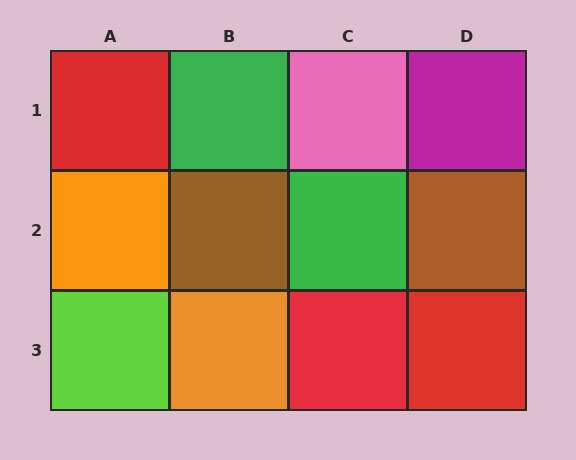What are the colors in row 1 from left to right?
Red, green, pink, magenta.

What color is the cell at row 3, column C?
Red.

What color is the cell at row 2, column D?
Brown.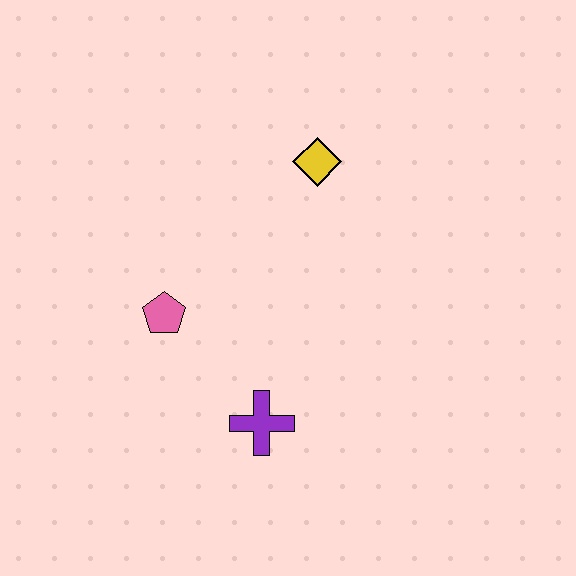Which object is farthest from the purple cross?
The yellow diamond is farthest from the purple cross.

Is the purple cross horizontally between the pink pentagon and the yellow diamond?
Yes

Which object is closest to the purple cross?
The pink pentagon is closest to the purple cross.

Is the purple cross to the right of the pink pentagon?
Yes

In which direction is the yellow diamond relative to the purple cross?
The yellow diamond is above the purple cross.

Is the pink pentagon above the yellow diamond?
No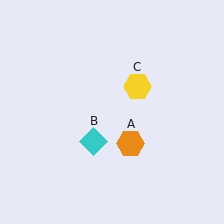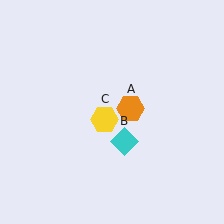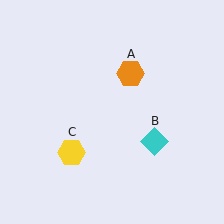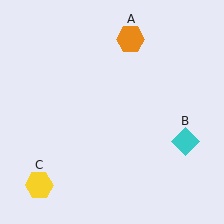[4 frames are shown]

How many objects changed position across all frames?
3 objects changed position: orange hexagon (object A), cyan diamond (object B), yellow hexagon (object C).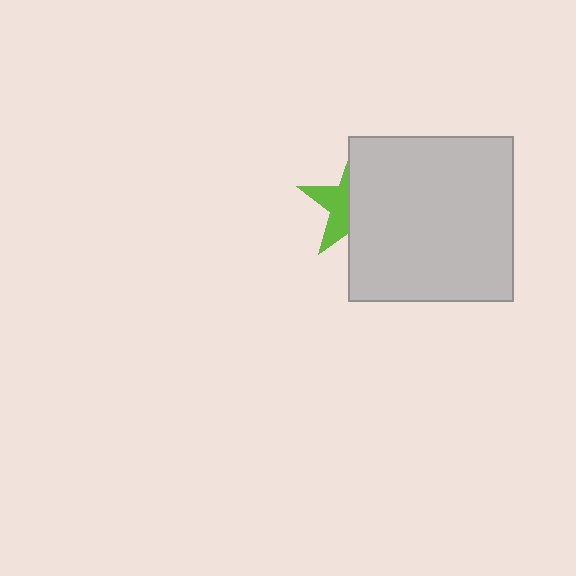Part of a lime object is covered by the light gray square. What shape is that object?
It is a star.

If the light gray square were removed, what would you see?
You would see the complete lime star.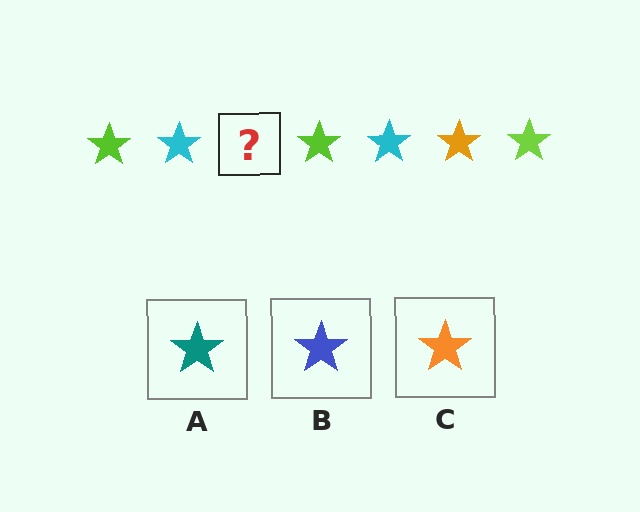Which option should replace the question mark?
Option C.